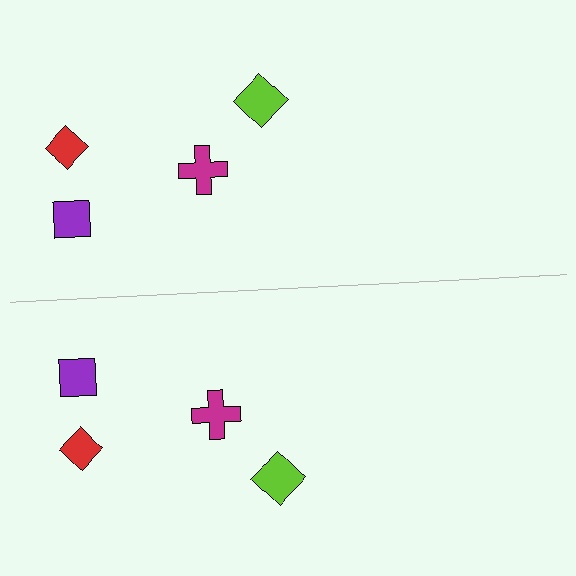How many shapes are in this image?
There are 8 shapes in this image.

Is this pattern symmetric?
Yes, this pattern has bilateral (reflection) symmetry.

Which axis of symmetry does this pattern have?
The pattern has a horizontal axis of symmetry running through the center of the image.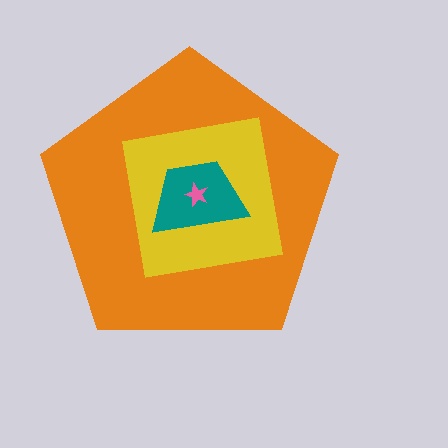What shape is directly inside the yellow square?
The teal trapezoid.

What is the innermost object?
The pink star.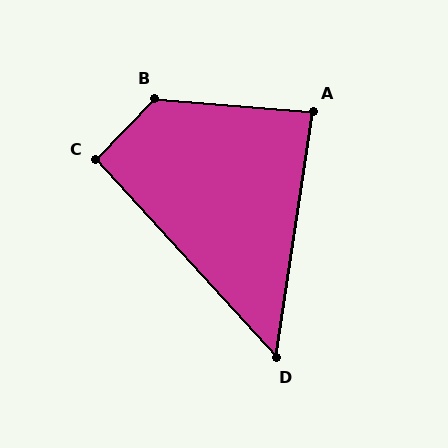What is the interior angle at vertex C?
Approximately 94 degrees (approximately right).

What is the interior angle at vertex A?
Approximately 86 degrees (approximately right).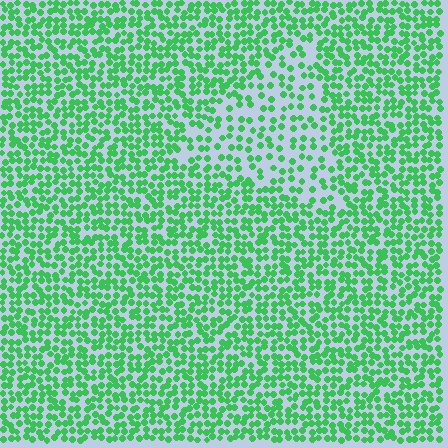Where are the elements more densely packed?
The elements are more densely packed outside the triangle boundary.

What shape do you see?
I see a triangle.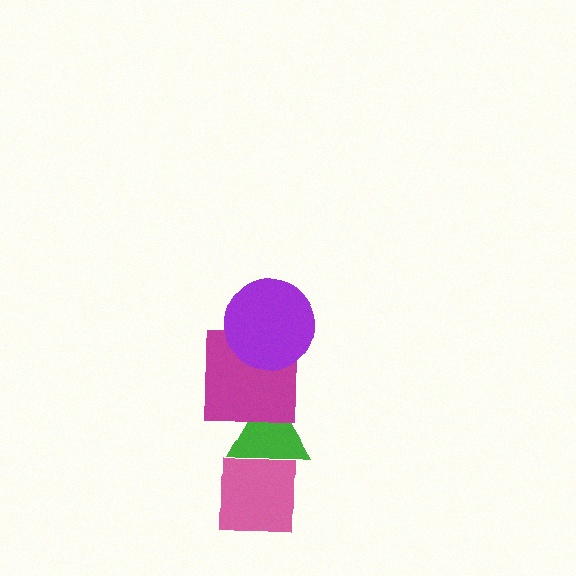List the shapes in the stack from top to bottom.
From top to bottom: the purple circle, the magenta square, the green triangle, the pink square.